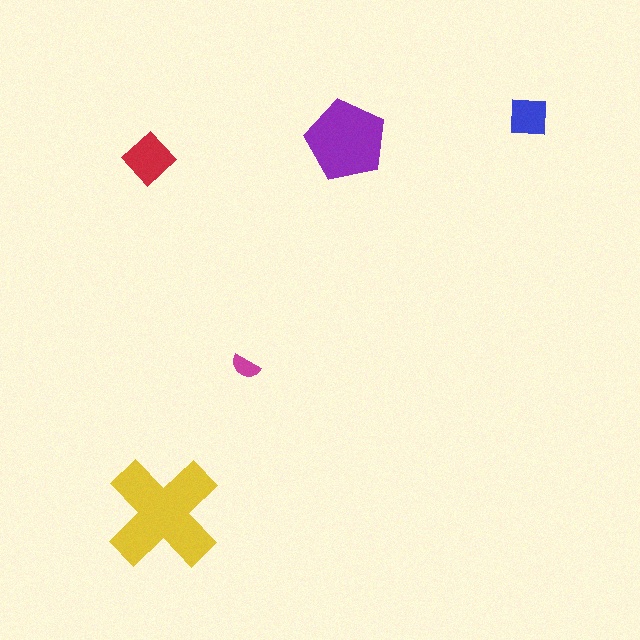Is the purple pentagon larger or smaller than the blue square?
Larger.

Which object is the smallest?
The magenta semicircle.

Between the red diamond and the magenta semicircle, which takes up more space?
The red diamond.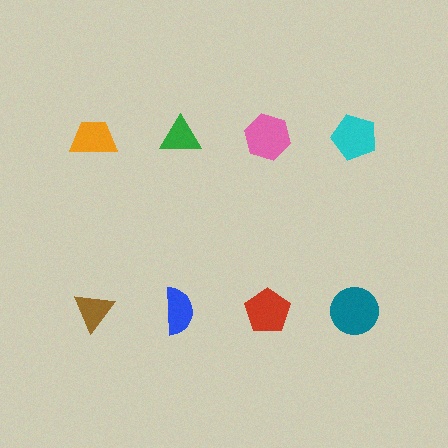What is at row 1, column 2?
A green triangle.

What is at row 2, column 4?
A teal circle.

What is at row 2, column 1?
A brown triangle.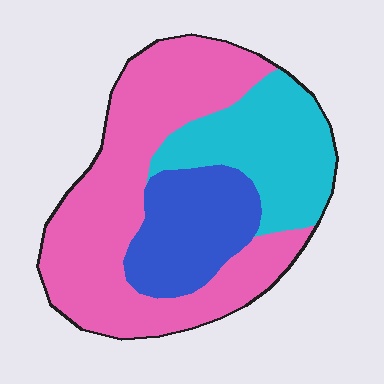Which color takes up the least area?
Blue, at roughly 20%.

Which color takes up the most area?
Pink, at roughly 55%.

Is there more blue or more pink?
Pink.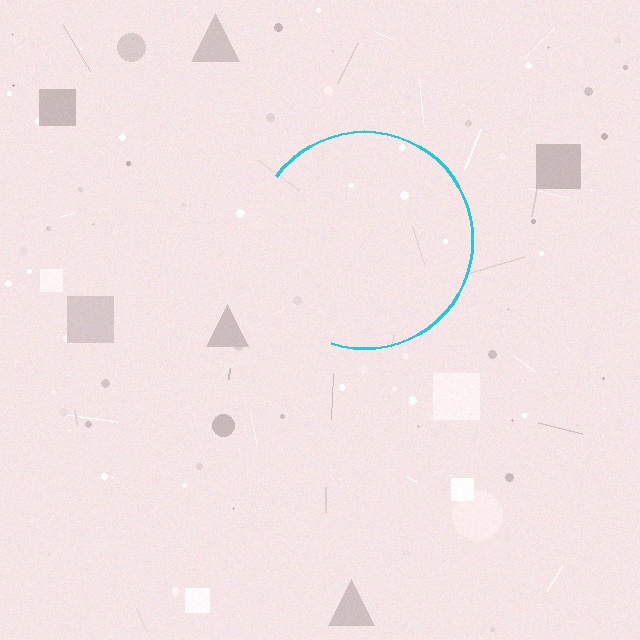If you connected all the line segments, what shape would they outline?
They would outline a circle.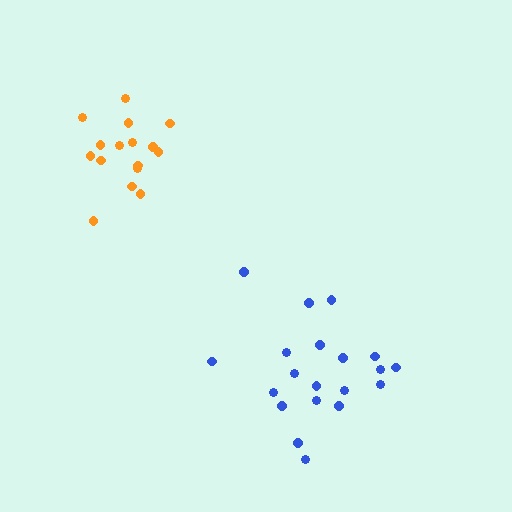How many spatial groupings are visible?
There are 2 spatial groupings.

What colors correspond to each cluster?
The clusters are colored: blue, orange.